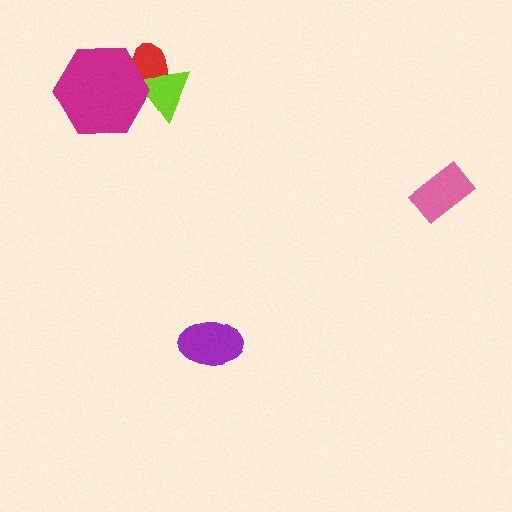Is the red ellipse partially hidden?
Yes, it is partially covered by another shape.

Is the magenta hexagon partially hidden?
No, no other shape covers it.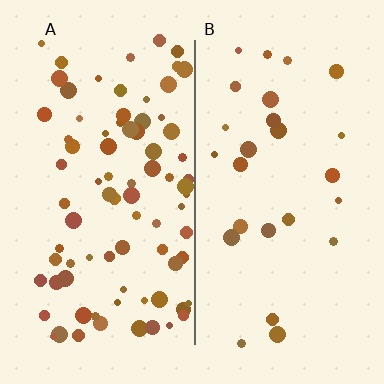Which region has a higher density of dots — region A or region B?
A (the left).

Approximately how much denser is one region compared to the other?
Approximately 3.2× — region A over region B.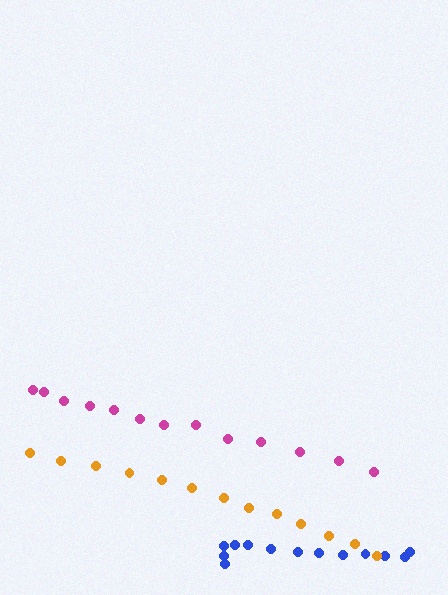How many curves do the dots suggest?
There are 3 distinct paths.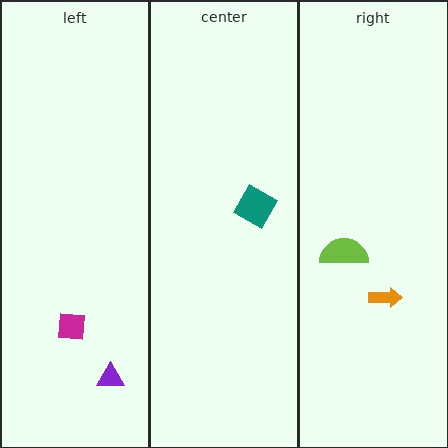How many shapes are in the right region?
2.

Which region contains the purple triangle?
The left region.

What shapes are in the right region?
The orange arrow, the lime semicircle.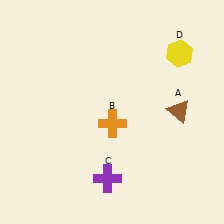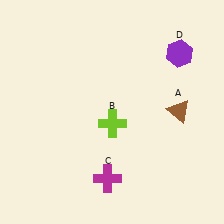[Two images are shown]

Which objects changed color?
B changed from orange to lime. C changed from purple to magenta. D changed from yellow to purple.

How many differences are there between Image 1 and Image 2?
There are 3 differences between the two images.